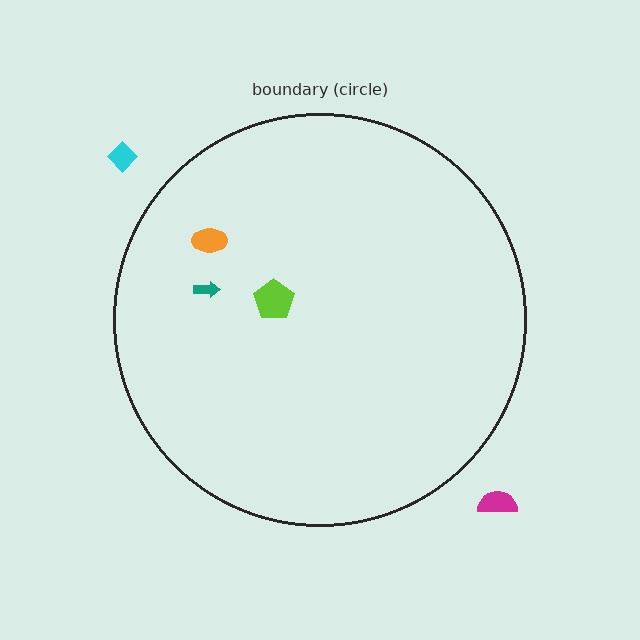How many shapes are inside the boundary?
3 inside, 2 outside.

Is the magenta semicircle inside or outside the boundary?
Outside.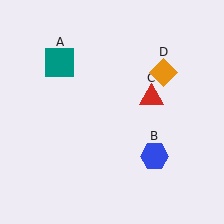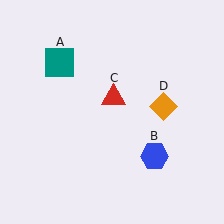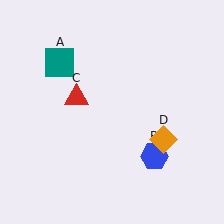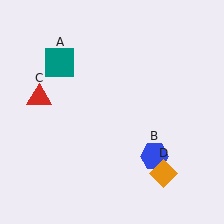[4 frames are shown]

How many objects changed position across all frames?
2 objects changed position: red triangle (object C), orange diamond (object D).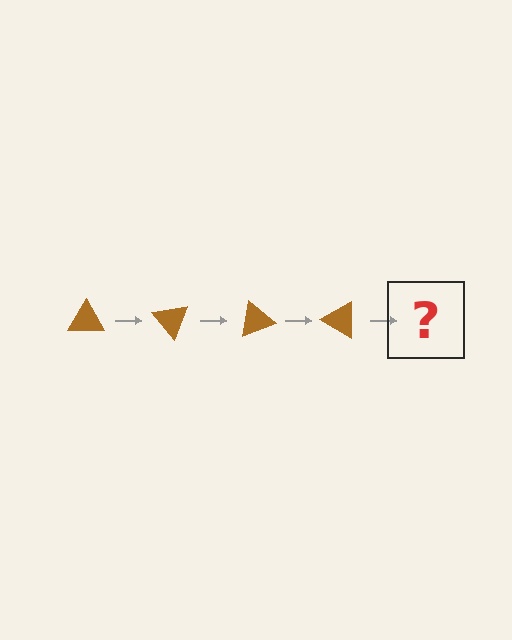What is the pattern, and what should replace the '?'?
The pattern is that the triangle rotates 50 degrees each step. The '?' should be a brown triangle rotated 200 degrees.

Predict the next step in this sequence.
The next step is a brown triangle rotated 200 degrees.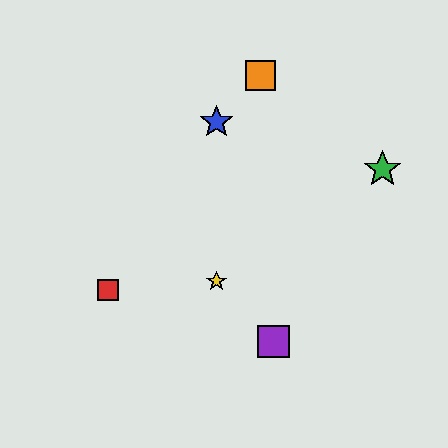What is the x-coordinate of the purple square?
The purple square is at x≈274.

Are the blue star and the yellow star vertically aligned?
Yes, both are at x≈216.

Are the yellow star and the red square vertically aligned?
No, the yellow star is at x≈216 and the red square is at x≈108.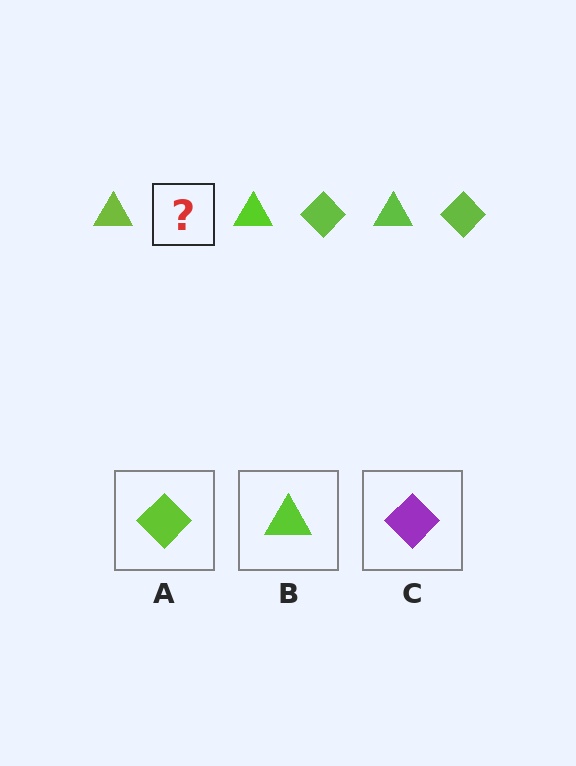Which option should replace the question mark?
Option A.